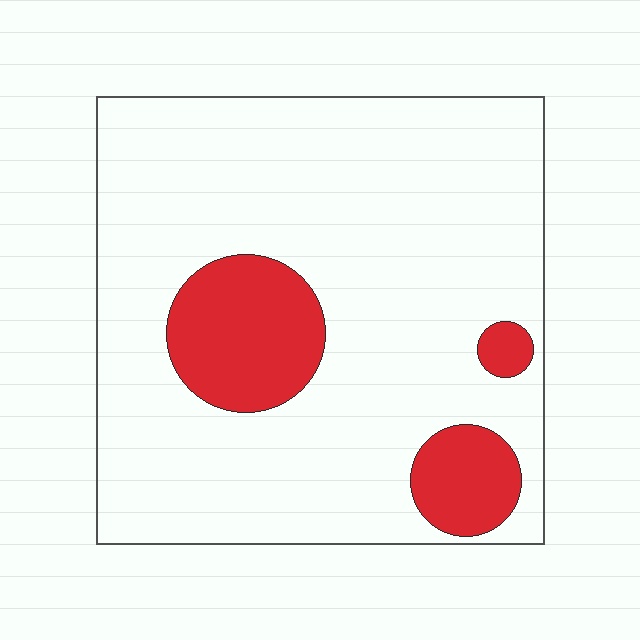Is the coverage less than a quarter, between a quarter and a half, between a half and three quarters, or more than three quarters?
Less than a quarter.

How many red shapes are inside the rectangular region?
3.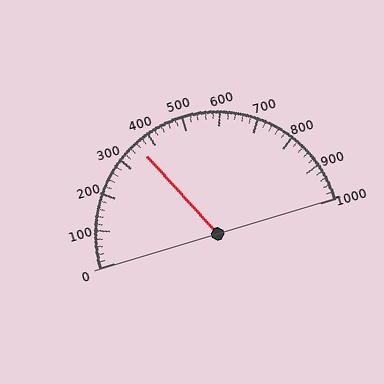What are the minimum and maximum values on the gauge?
The gauge ranges from 0 to 1000.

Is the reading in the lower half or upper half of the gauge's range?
The reading is in the lower half of the range (0 to 1000).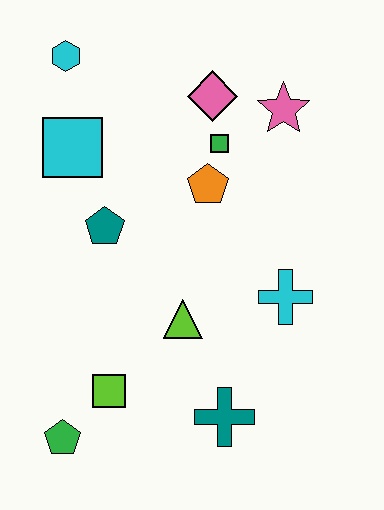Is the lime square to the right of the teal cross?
No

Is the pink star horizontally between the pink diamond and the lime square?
No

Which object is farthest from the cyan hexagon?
The teal cross is farthest from the cyan hexagon.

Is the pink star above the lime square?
Yes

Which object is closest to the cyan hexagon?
The cyan square is closest to the cyan hexagon.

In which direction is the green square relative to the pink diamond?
The green square is below the pink diamond.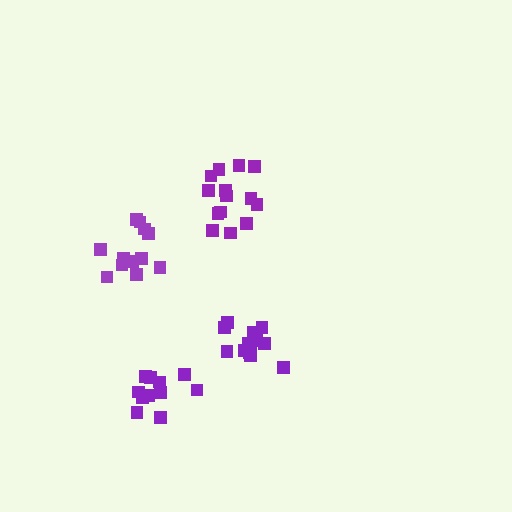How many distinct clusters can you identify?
There are 4 distinct clusters.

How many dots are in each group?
Group 1: 12 dots, Group 2: 13 dots, Group 3: 14 dots, Group 4: 12 dots (51 total).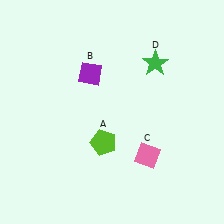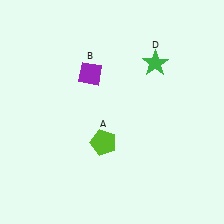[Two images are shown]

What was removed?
The pink diamond (C) was removed in Image 2.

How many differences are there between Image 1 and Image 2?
There is 1 difference between the two images.